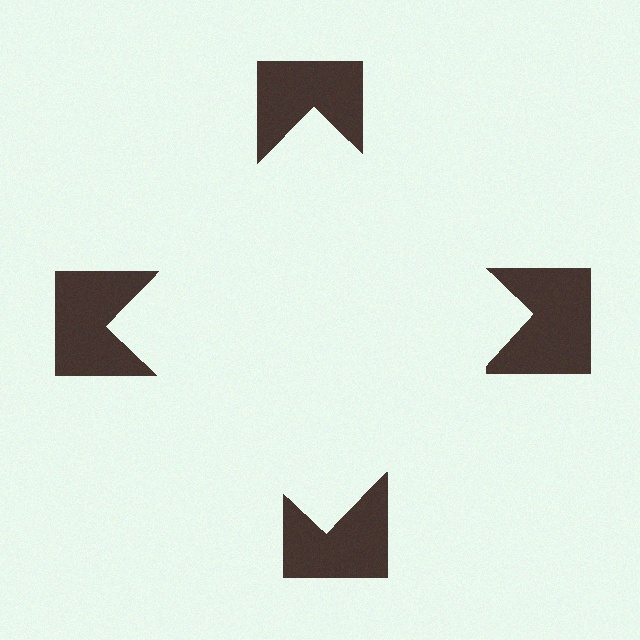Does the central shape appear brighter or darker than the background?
It typically appears slightly brighter than the background, even though no actual brightness change is drawn.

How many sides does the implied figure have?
4 sides.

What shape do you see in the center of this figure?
An illusory square — its edges are inferred from the aligned wedge cuts in the notched squares, not physically drawn.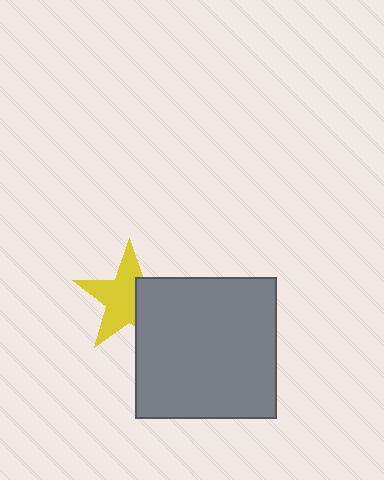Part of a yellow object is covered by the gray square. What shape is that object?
It is a star.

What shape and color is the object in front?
The object in front is a gray square.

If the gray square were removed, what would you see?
You would see the complete yellow star.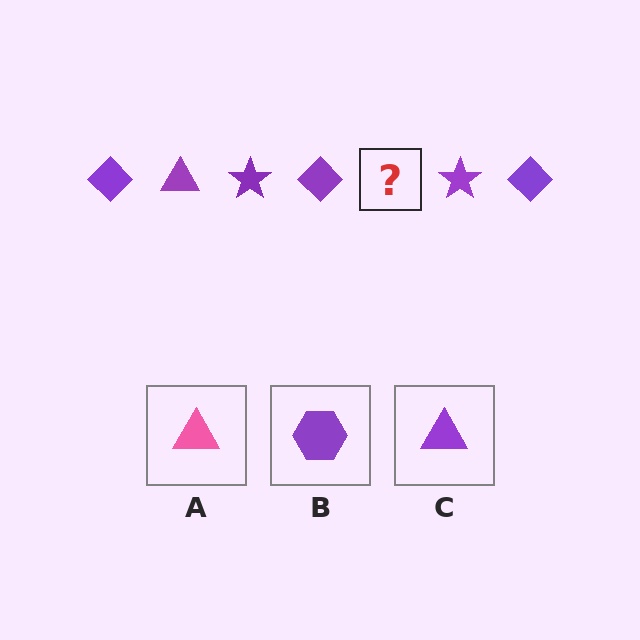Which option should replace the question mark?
Option C.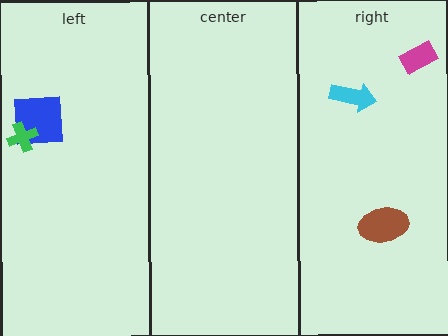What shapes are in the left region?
The blue square, the green cross.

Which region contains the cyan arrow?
The right region.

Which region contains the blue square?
The left region.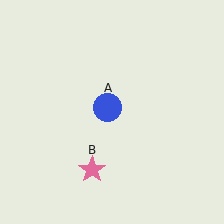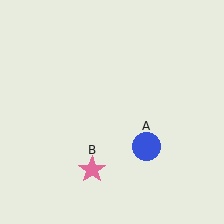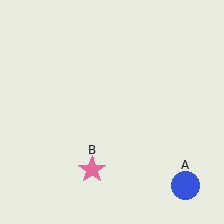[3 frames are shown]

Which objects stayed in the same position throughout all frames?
Pink star (object B) remained stationary.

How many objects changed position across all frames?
1 object changed position: blue circle (object A).